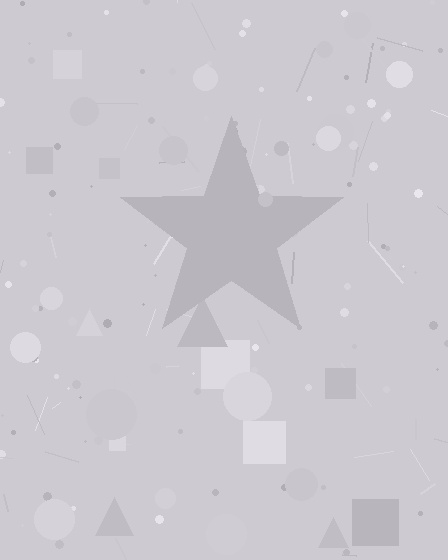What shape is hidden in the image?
A star is hidden in the image.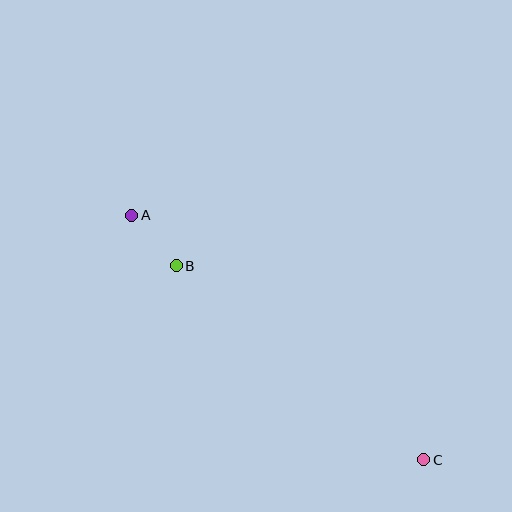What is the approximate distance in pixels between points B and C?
The distance between B and C is approximately 314 pixels.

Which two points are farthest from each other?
Points A and C are farthest from each other.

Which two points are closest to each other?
Points A and B are closest to each other.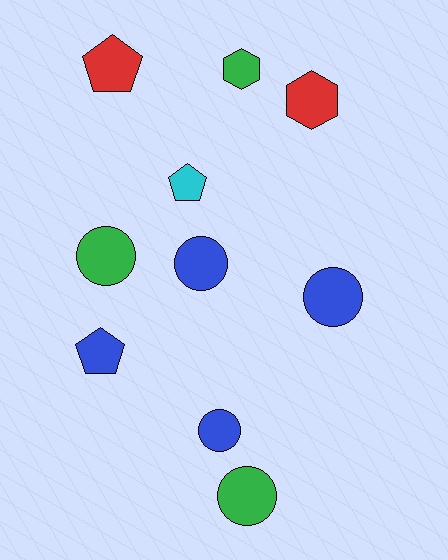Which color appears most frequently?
Blue, with 4 objects.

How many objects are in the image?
There are 10 objects.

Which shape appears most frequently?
Circle, with 5 objects.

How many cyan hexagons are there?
There are no cyan hexagons.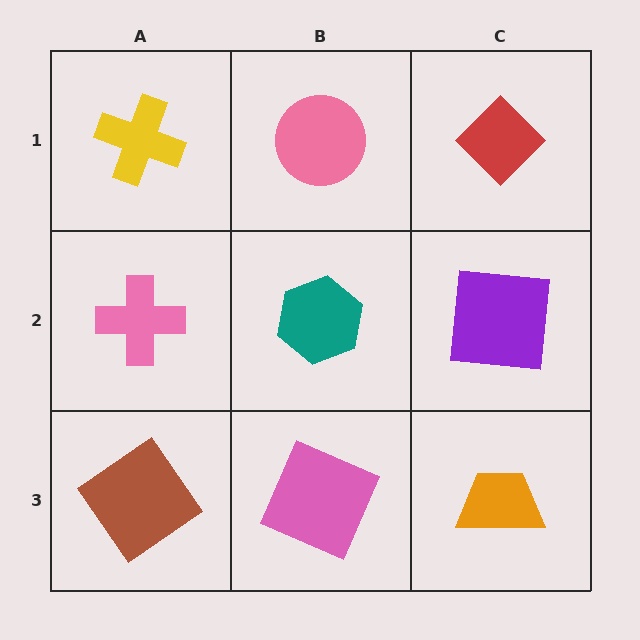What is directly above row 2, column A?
A yellow cross.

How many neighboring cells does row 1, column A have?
2.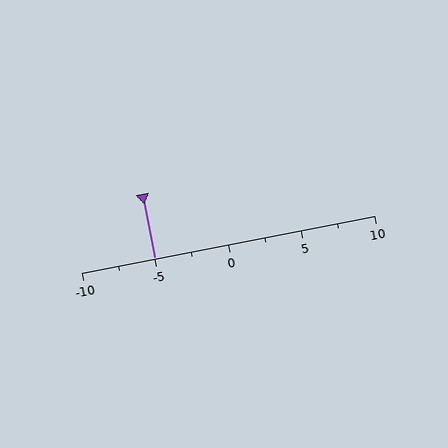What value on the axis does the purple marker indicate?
The marker indicates approximately -5.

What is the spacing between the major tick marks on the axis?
The major ticks are spaced 5 apart.